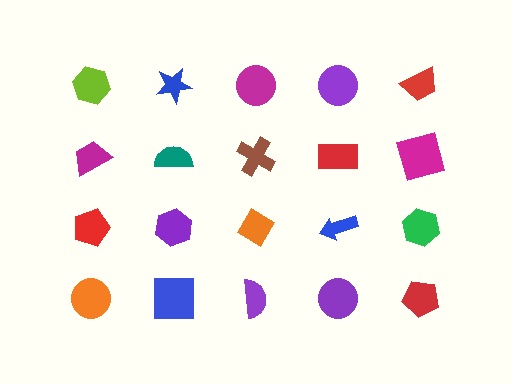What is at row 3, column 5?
A green hexagon.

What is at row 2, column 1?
A magenta trapezoid.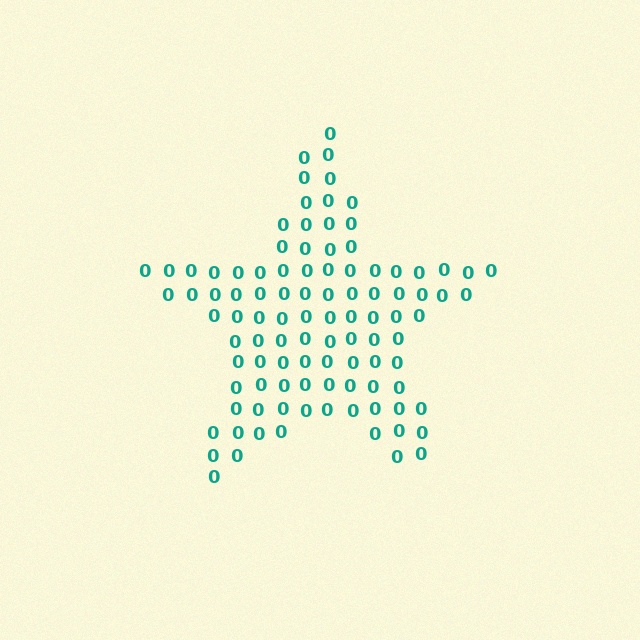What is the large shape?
The large shape is a star.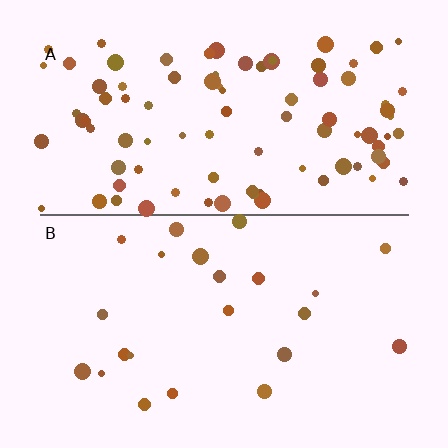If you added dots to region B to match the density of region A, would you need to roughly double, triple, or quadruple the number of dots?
Approximately quadruple.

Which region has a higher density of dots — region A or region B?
A (the top).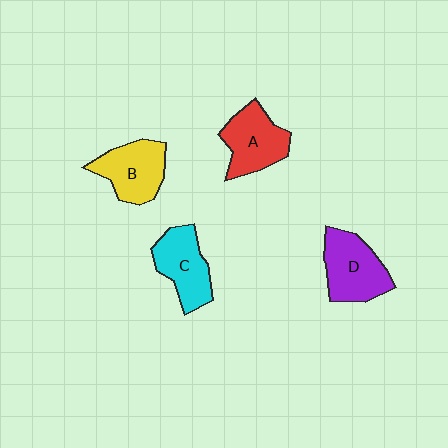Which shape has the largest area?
Shape D (purple).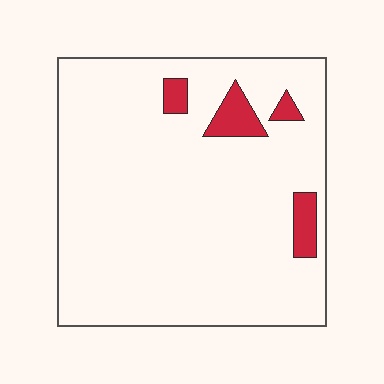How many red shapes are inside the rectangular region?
4.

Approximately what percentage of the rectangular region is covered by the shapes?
Approximately 5%.